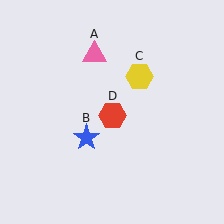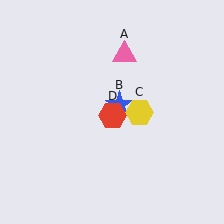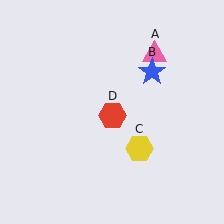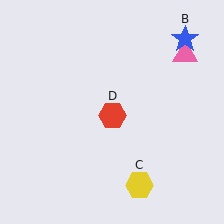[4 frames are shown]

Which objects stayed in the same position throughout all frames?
Red hexagon (object D) remained stationary.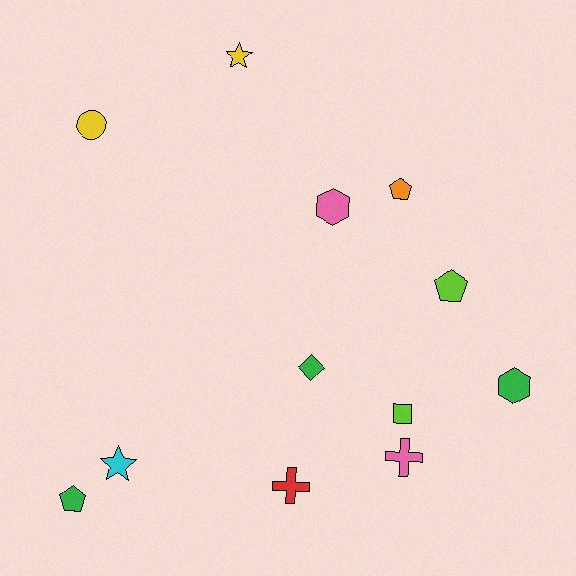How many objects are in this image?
There are 12 objects.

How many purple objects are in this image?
There are no purple objects.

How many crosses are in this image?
There are 2 crosses.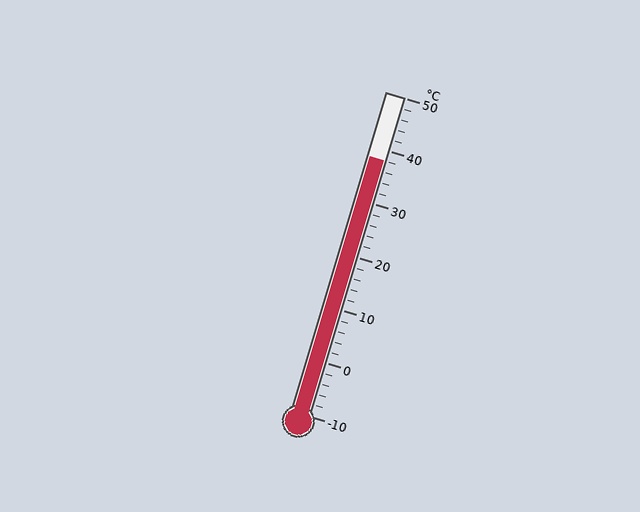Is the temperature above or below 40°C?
The temperature is below 40°C.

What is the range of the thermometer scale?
The thermometer scale ranges from -10°C to 50°C.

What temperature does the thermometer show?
The thermometer shows approximately 38°C.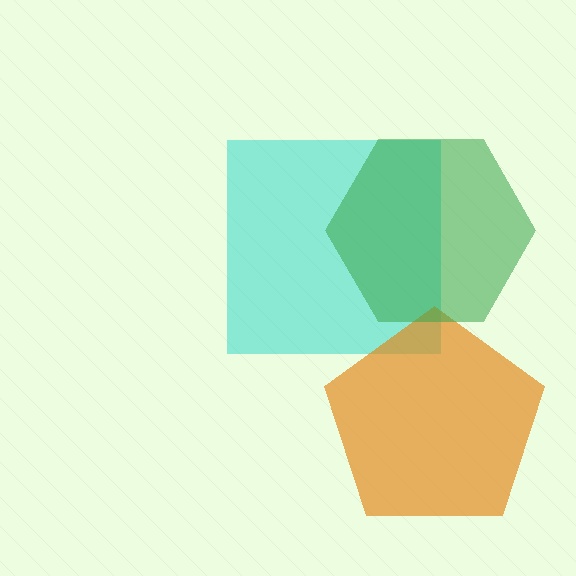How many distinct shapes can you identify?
There are 3 distinct shapes: a cyan square, an orange pentagon, a green hexagon.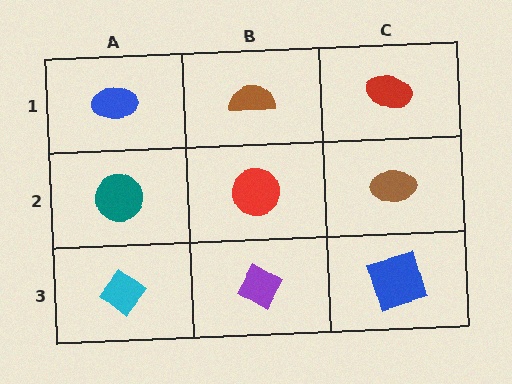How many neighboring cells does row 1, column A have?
2.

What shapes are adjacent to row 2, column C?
A red ellipse (row 1, column C), a blue square (row 3, column C), a red circle (row 2, column B).